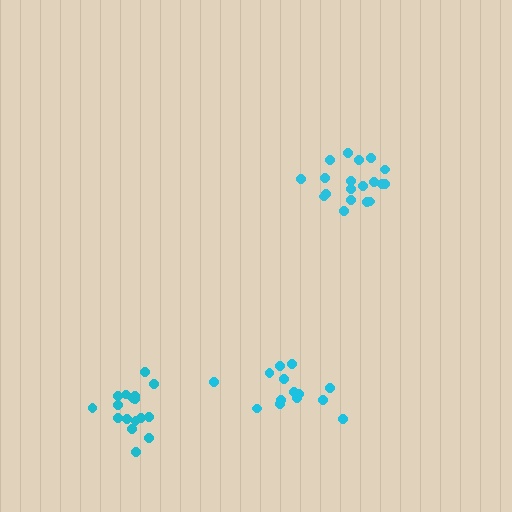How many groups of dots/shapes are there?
There are 3 groups.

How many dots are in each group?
Group 1: 19 dots, Group 2: 14 dots, Group 3: 17 dots (50 total).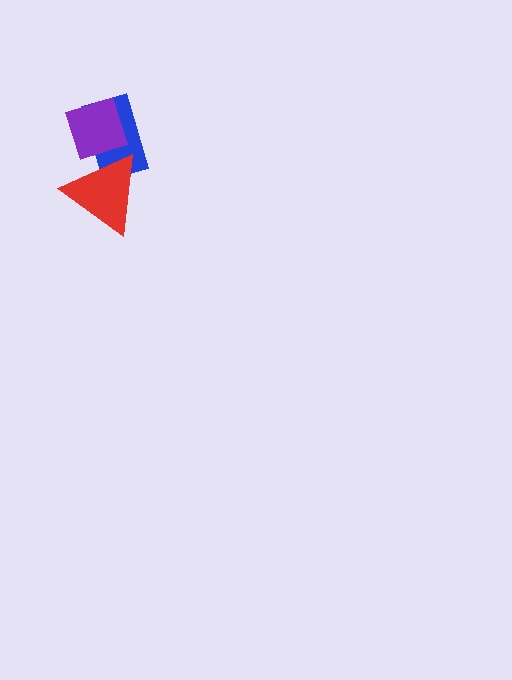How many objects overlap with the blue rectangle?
2 objects overlap with the blue rectangle.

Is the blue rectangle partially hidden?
Yes, it is partially covered by another shape.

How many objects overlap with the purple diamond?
2 objects overlap with the purple diamond.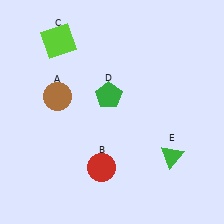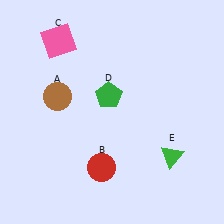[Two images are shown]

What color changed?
The square (C) changed from lime in Image 1 to pink in Image 2.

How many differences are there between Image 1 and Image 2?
There is 1 difference between the two images.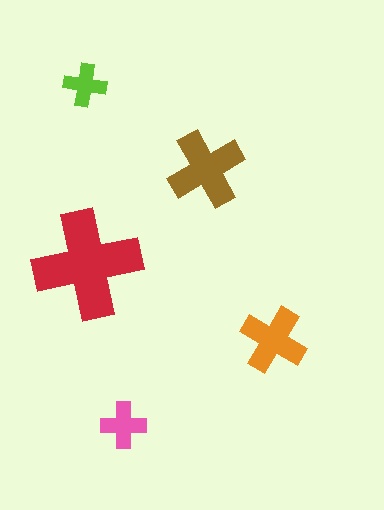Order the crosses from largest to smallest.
the red one, the brown one, the orange one, the pink one, the lime one.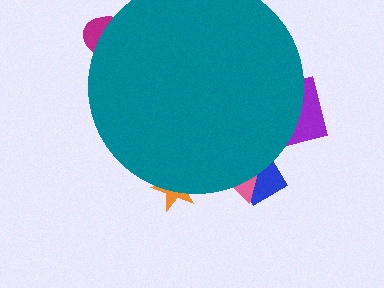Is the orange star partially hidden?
Yes, the orange star is partially hidden behind the teal circle.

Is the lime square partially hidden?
Yes, the lime square is partially hidden behind the teal circle.